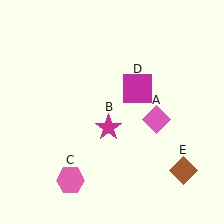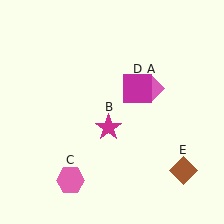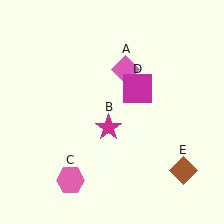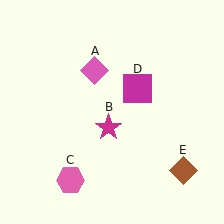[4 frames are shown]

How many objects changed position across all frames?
1 object changed position: pink diamond (object A).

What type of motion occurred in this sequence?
The pink diamond (object A) rotated counterclockwise around the center of the scene.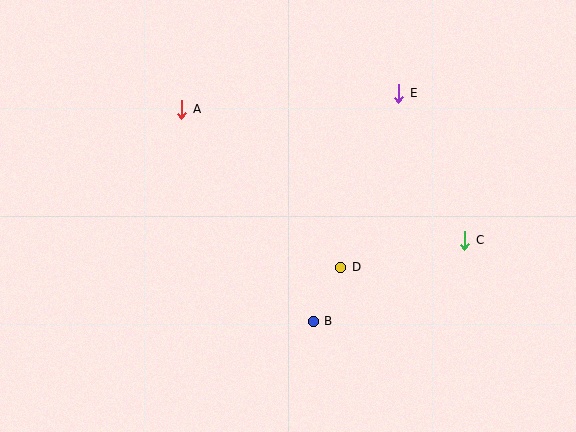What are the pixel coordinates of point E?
Point E is at (399, 93).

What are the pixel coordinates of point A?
Point A is at (182, 109).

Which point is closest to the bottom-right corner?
Point C is closest to the bottom-right corner.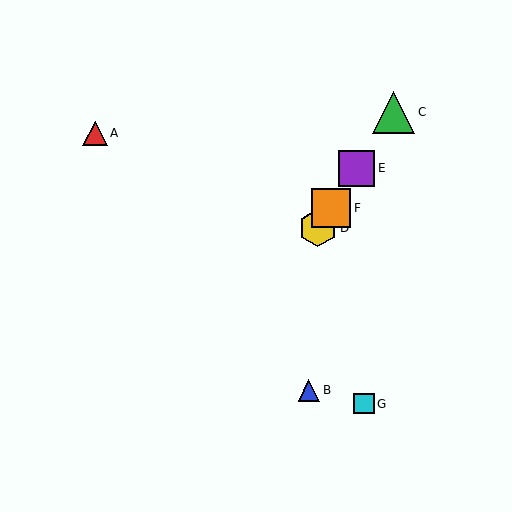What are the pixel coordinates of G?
Object G is at (364, 404).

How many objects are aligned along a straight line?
4 objects (C, D, E, F) are aligned along a straight line.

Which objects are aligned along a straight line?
Objects C, D, E, F are aligned along a straight line.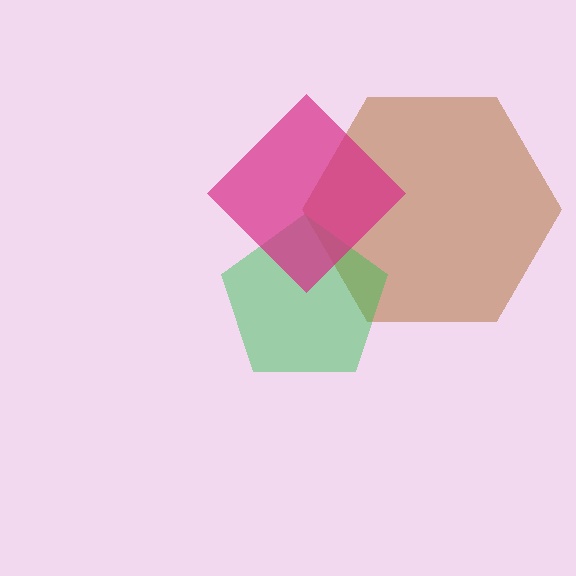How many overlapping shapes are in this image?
There are 3 overlapping shapes in the image.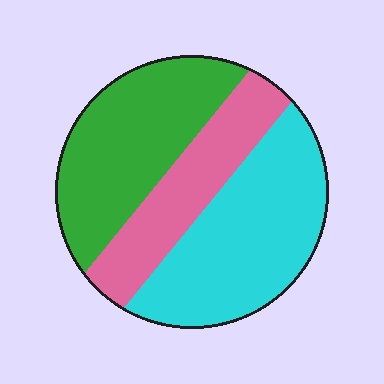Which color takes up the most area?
Cyan, at roughly 40%.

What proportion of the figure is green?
Green takes up about one third (1/3) of the figure.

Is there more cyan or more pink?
Cyan.